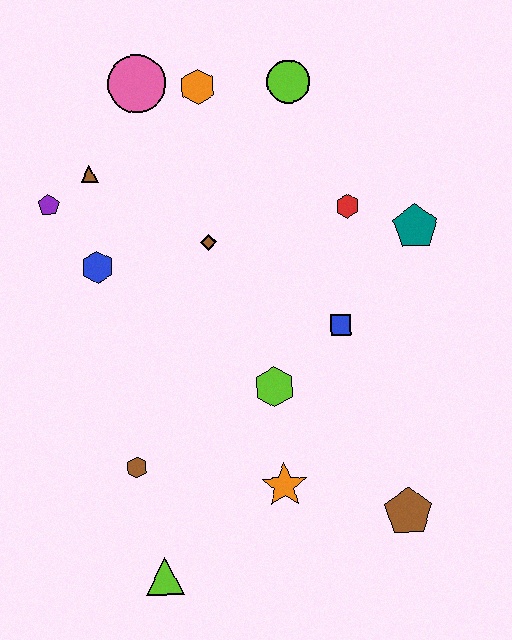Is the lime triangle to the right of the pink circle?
Yes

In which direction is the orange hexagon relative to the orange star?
The orange hexagon is above the orange star.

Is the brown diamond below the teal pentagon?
Yes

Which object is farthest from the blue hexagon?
The brown pentagon is farthest from the blue hexagon.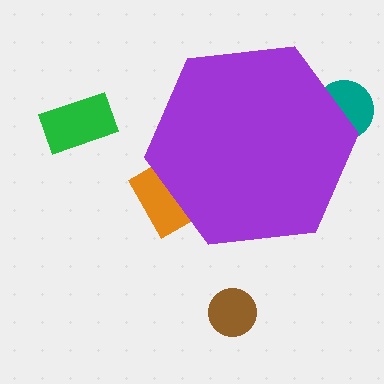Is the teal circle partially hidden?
Yes, the teal circle is partially hidden behind the purple hexagon.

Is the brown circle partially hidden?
No, the brown circle is fully visible.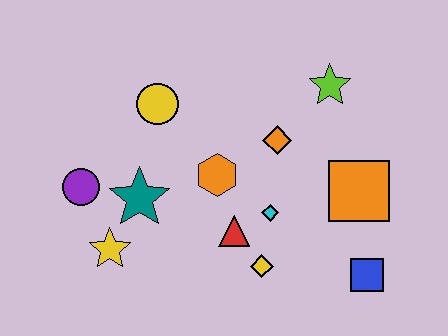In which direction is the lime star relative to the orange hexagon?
The lime star is to the right of the orange hexagon.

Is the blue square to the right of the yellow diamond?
Yes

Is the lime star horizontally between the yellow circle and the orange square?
Yes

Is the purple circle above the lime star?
No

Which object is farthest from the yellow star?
The lime star is farthest from the yellow star.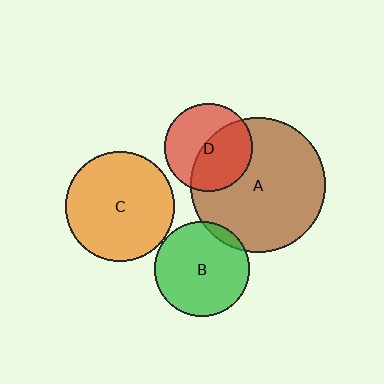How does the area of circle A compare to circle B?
Approximately 2.0 times.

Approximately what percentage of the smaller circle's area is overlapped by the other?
Approximately 10%.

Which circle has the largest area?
Circle A (brown).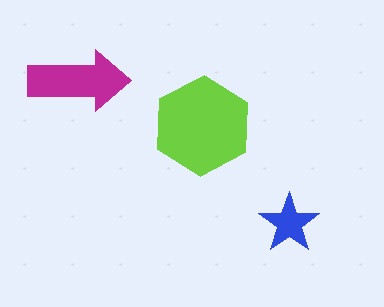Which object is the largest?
The lime hexagon.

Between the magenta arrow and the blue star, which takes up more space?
The magenta arrow.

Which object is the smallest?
The blue star.